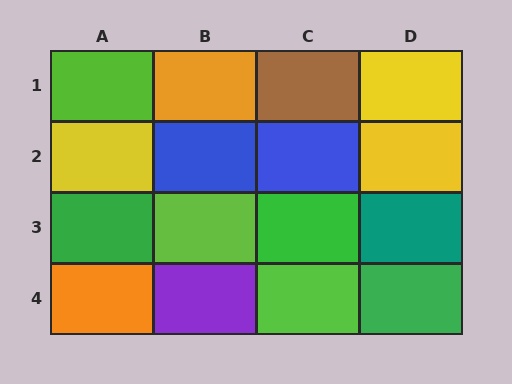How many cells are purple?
1 cell is purple.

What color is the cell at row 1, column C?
Brown.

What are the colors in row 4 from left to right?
Orange, purple, lime, green.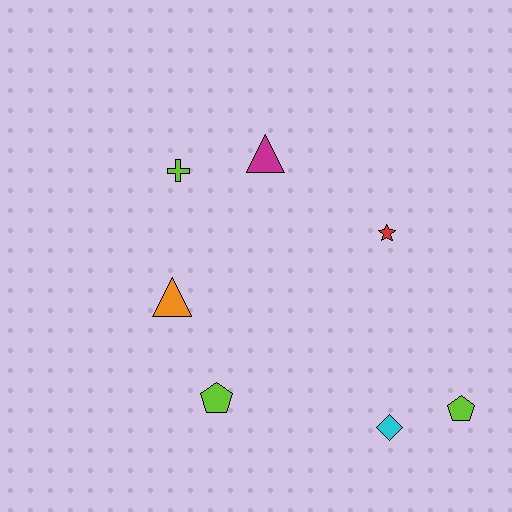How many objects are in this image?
There are 7 objects.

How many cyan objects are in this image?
There is 1 cyan object.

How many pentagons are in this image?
There are 2 pentagons.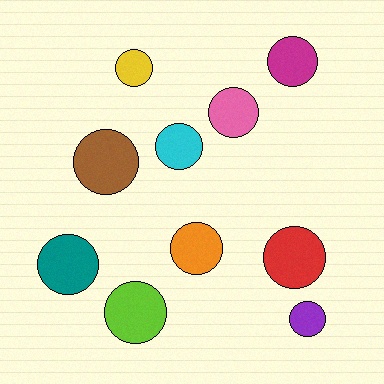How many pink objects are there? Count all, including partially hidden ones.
There is 1 pink object.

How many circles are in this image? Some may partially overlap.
There are 10 circles.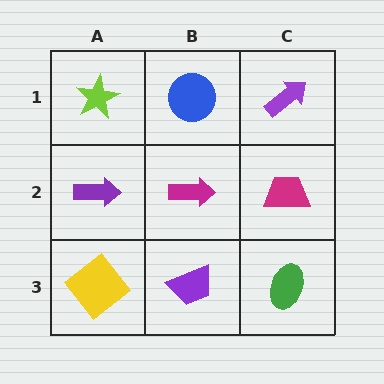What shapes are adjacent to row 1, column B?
A magenta arrow (row 2, column B), a lime star (row 1, column A), a purple arrow (row 1, column C).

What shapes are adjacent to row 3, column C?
A magenta trapezoid (row 2, column C), a purple trapezoid (row 3, column B).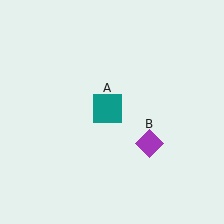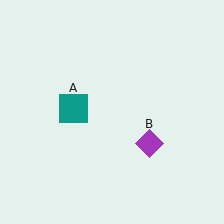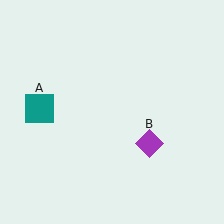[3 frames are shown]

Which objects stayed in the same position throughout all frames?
Purple diamond (object B) remained stationary.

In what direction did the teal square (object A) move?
The teal square (object A) moved left.